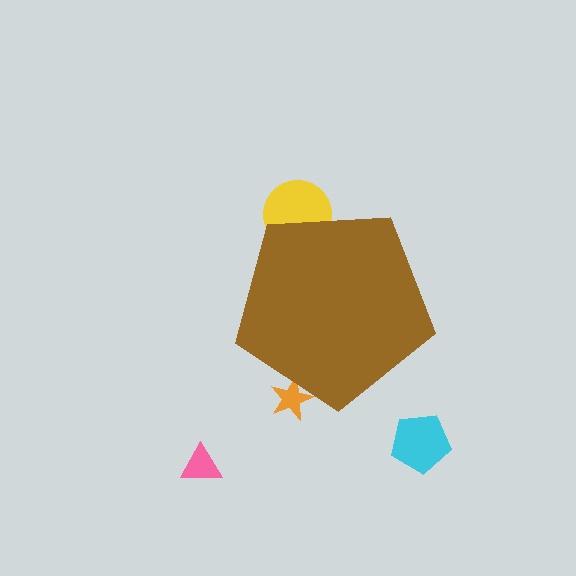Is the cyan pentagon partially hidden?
No, the cyan pentagon is fully visible.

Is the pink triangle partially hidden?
No, the pink triangle is fully visible.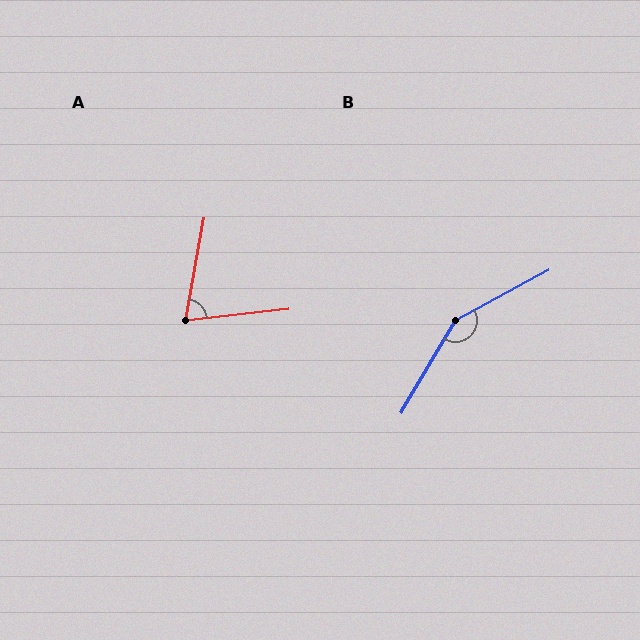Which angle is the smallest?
A, at approximately 73 degrees.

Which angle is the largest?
B, at approximately 149 degrees.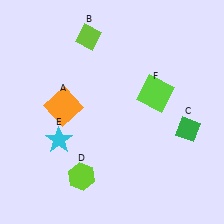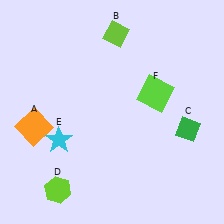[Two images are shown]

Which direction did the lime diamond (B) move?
The lime diamond (B) moved right.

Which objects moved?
The objects that moved are: the orange square (A), the lime diamond (B), the lime hexagon (D).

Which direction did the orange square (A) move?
The orange square (A) moved left.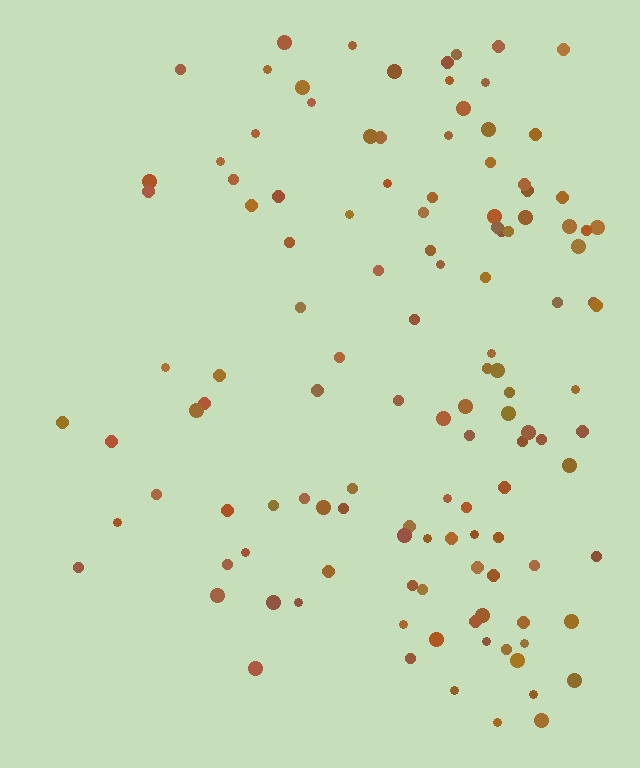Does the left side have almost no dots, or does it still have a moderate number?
Still a moderate number, just noticeably fewer than the right.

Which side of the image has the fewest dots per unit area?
The left.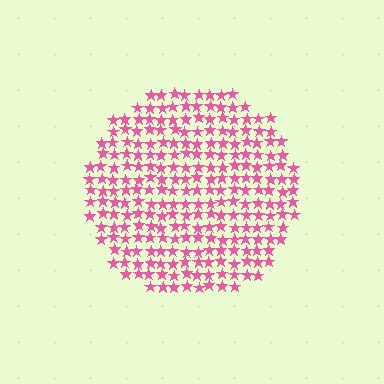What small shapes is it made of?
It is made of small stars.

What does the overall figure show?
The overall figure shows a circle.